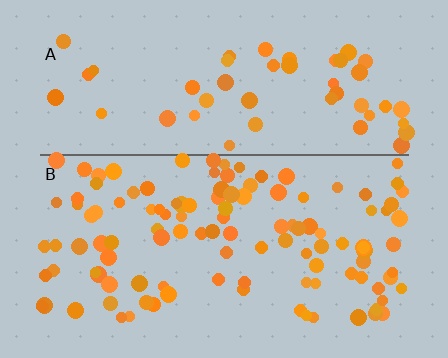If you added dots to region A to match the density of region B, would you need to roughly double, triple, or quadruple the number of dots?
Approximately double.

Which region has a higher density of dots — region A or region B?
B (the bottom).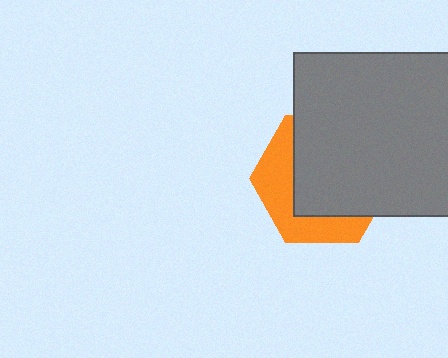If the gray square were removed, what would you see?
You would see the complete orange hexagon.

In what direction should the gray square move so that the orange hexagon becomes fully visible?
The gray square should move toward the upper-right. That is the shortest direction to clear the overlap and leave the orange hexagon fully visible.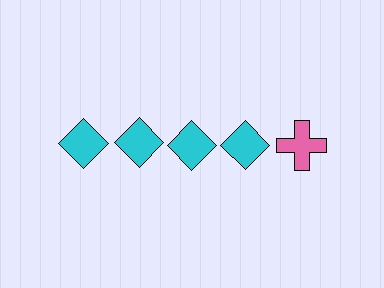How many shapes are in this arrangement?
There are 5 shapes arranged in a grid pattern.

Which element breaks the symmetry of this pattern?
The pink cross in the top row, rightmost column breaks the symmetry. All other shapes are cyan diamonds.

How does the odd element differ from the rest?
It differs in both color (pink instead of cyan) and shape (cross instead of diamond).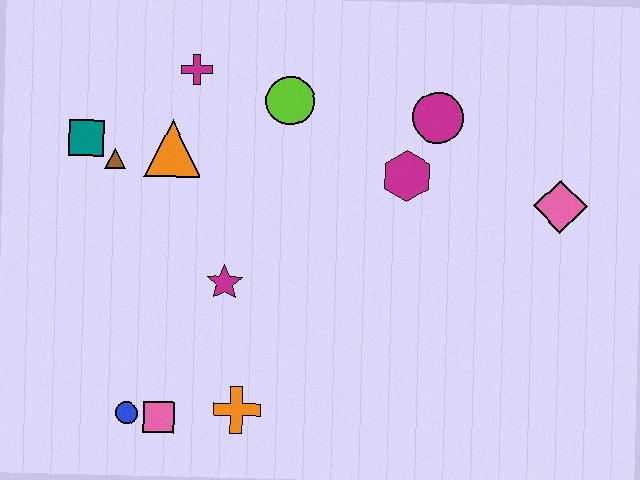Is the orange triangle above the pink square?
Yes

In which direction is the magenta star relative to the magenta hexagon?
The magenta star is to the left of the magenta hexagon.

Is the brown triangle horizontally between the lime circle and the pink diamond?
No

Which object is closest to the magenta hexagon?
The magenta circle is closest to the magenta hexagon.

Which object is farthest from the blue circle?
The pink diamond is farthest from the blue circle.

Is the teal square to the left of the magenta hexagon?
Yes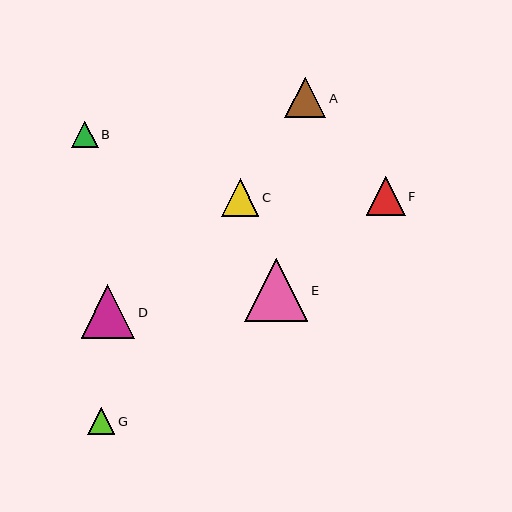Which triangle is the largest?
Triangle E is the largest with a size of approximately 63 pixels.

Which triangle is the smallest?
Triangle B is the smallest with a size of approximately 26 pixels.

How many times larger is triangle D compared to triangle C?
Triangle D is approximately 1.4 times the size of triangle C.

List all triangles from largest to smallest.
From largest to smallest: E, D, A, F, C, G, B.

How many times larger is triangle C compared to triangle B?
Triangle C is approximately 1.4 times the size of triangle B.